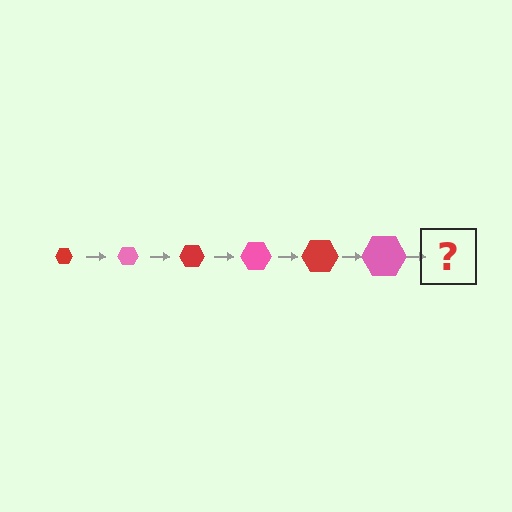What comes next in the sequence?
The next element should be a red hexagon, larger than the previous one.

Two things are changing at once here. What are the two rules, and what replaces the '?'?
The two rules are that the hexagon grows larger each step and the color cycles through red and pink. The '?' should be a red hexagon, larger than the previous one.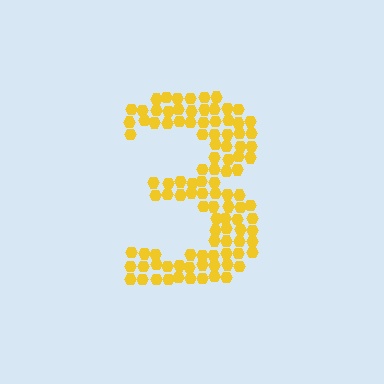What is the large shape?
The large shape is the digit 3.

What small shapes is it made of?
It is made of small hexagons.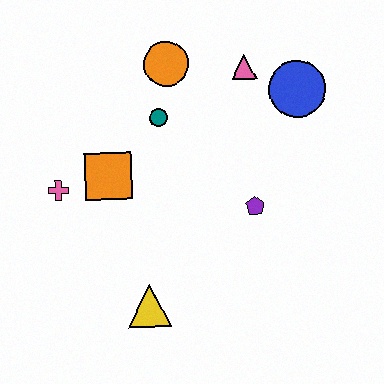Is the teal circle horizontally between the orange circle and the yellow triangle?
Yes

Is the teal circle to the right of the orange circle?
No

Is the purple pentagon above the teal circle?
No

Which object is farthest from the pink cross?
The blue circle is farthest from the pink cross.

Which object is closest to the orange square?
The pink cross is closest to the orange square.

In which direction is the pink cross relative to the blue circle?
The pink cross is to the left of the blue circle.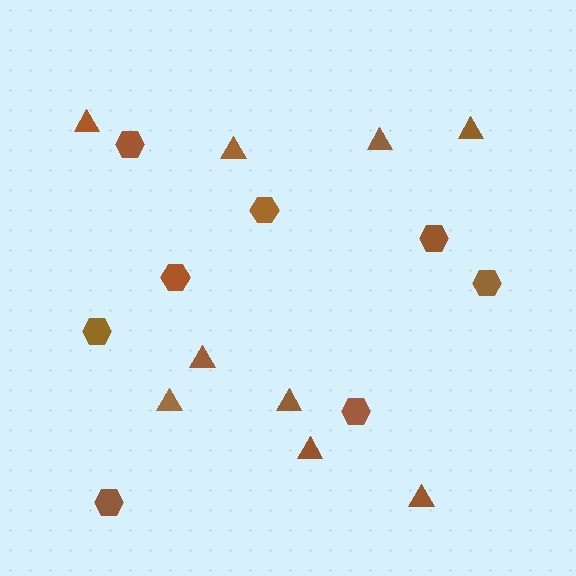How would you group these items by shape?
There are 2 groups: one group of hexagons (8) and one group of triangles (9).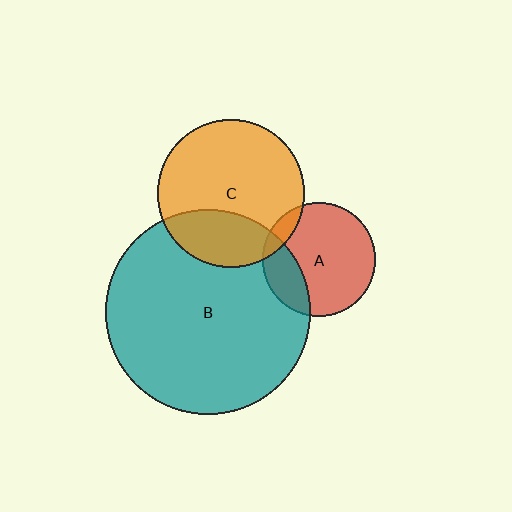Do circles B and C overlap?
Yes.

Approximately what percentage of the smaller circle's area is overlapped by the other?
Approximately 30%.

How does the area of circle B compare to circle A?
Approximately 3.3 times.